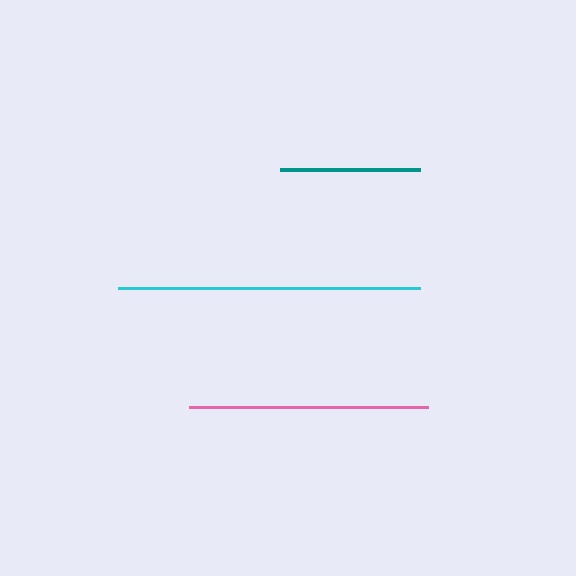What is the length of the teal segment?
The teal segment is approximately 141 pixels long.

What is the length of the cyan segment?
The cyan segment is approximately 302 pixels long.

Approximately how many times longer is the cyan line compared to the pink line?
The cyan line is approximately 1.3 times the length of the pink line.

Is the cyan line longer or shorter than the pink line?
The cyan line is longer than the pink line.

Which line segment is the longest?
The cyan line is the longest at approximately 302 pixels.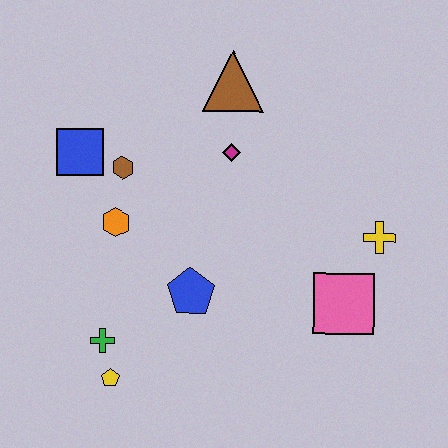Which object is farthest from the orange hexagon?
The yellow cross is farthest from the orange hexagon.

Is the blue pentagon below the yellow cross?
Yes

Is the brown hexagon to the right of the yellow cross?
No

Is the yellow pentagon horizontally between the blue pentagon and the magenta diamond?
No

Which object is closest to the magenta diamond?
The brown triangle is closest to the magenta diamond.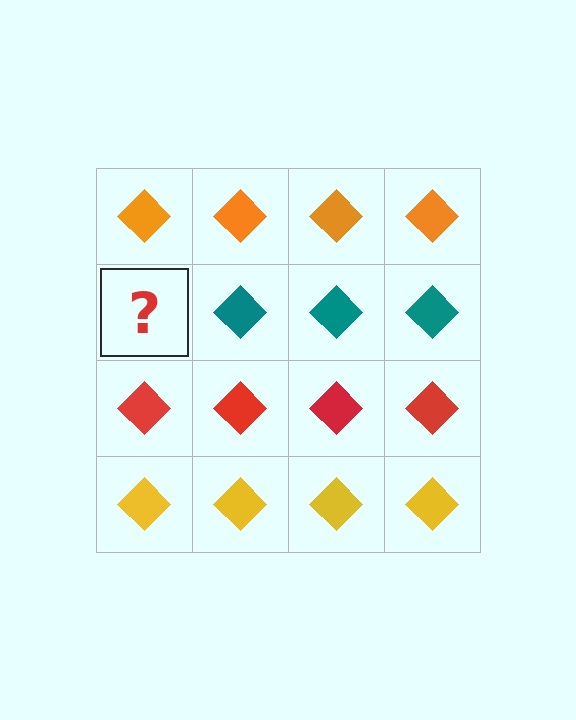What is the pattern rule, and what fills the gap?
The rule is that each row has a consistent color. The gap should be filled with a teal diamond.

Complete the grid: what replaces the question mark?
The question mark should be replaced with a teal diamond.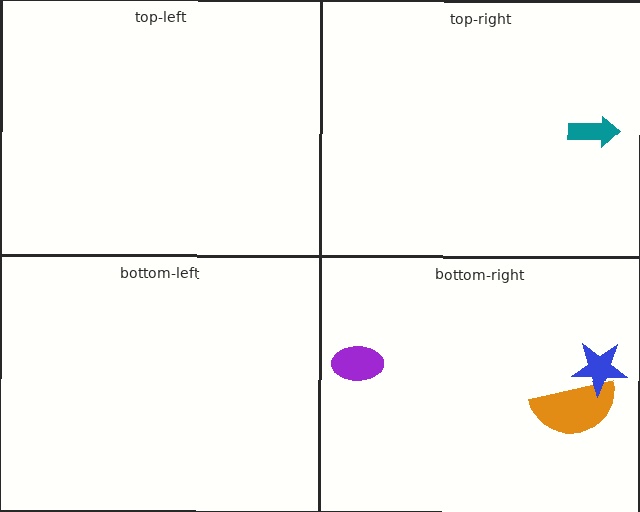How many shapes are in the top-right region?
1.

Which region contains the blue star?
The bottom-right region.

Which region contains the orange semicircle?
The bottom-right region.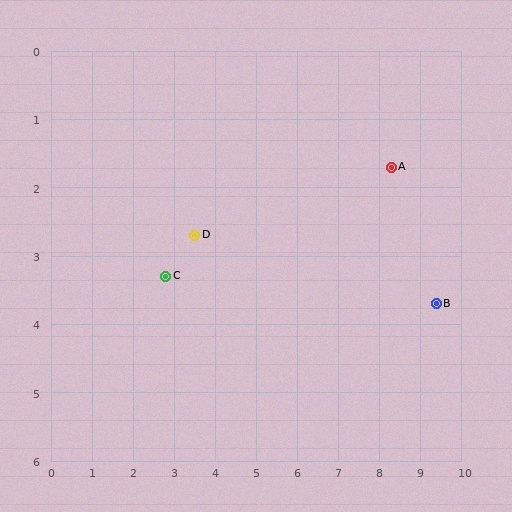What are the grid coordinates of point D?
Point D is at approximately (3.5, 2.7).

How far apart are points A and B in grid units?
Points A and B are about 2.3 grid units apart.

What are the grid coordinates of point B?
Point B is at approximately (9.4, 3.7).